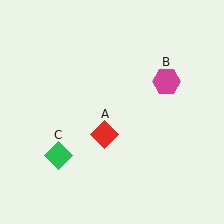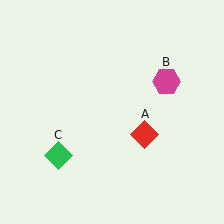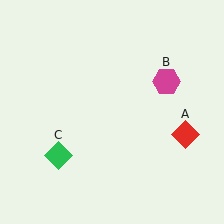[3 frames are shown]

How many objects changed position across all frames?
1 object changed position: red diamond (object A).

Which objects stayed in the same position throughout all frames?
Magenta hexagon (object B) and green diamond (object C) remained stationary.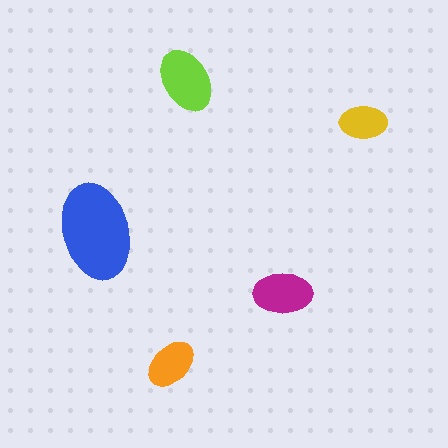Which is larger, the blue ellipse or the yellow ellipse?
The blue one.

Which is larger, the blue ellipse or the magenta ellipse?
The blue one.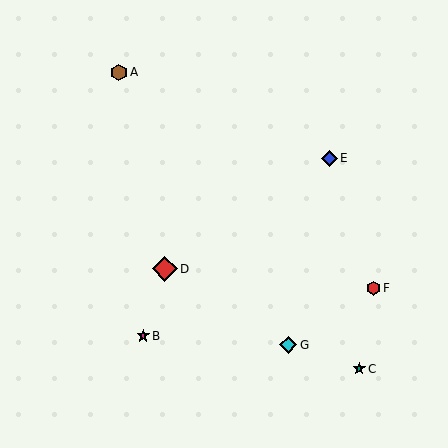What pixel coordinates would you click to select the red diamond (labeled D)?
Click at (165, 269) to select the red diamond D.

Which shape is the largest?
The red diamond (labeled D) is the largest.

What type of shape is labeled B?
Shape B is a magenta star.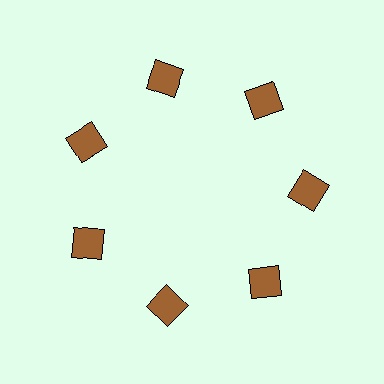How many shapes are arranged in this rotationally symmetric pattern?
There are 7 shapes, arranged in 7 groups of 1.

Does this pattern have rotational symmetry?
Yes, this pattern has 7-fold rotational symmetry. It looks the same after rotating 51 degrees around the center.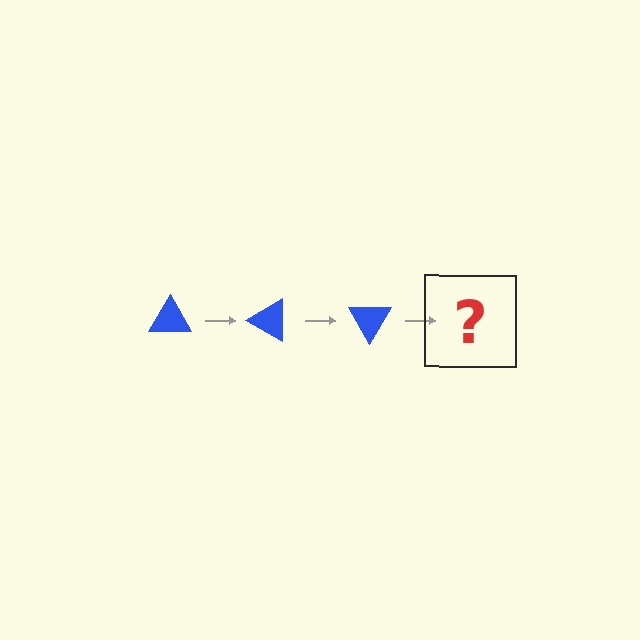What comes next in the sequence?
The next element should be a blue triangle rotated 90 degrees.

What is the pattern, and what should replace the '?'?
The pattern is that the triangle rotates 30 degrees each step. The '?' should be a blue triangle rotated 90 degrees.